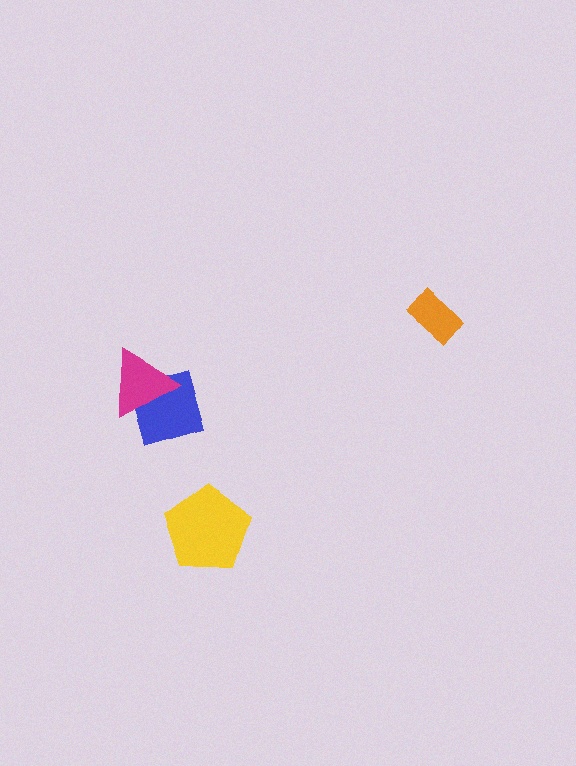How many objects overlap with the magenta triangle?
1 object overlaps with the magenta triangle.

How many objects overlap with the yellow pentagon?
0 objects overlap with the yellow pentagon.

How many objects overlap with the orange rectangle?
0 objects overlap with the orange rectangle.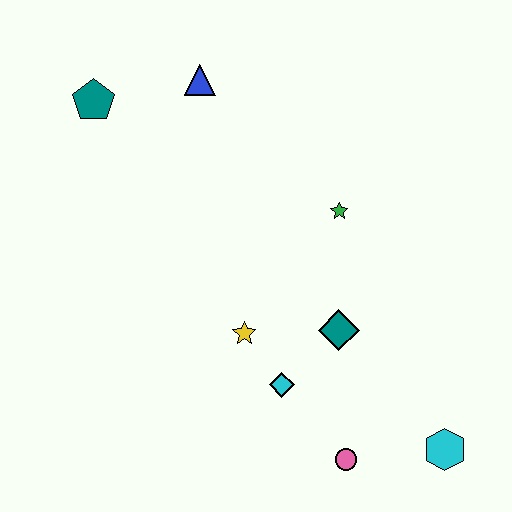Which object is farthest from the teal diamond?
The teal pentagon is farthest from the teal diamond.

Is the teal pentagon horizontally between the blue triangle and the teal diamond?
No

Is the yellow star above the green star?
No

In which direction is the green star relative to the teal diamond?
The green star is above the teal diamond.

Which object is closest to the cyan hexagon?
The pink circle is closest to the cyan hexagon.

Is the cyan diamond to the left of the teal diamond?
Yes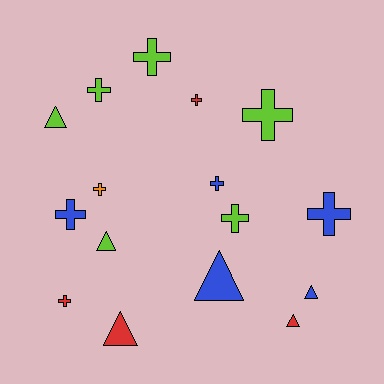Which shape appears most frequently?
Cross, with 10 objects.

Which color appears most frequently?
Lime, with 6 objects.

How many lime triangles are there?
There are 2 lime triangles.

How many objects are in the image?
There are 16 objects.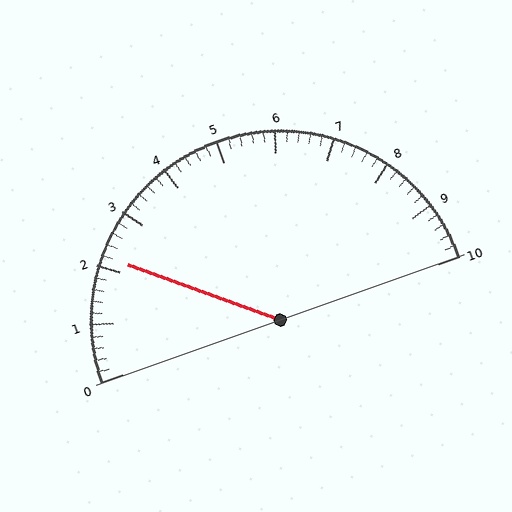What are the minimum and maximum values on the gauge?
The gauge ranges from 0 to 10.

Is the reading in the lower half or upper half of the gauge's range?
The reading is in the lower half of the range (0 to 10).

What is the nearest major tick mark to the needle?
The nearest major tick mark is 2.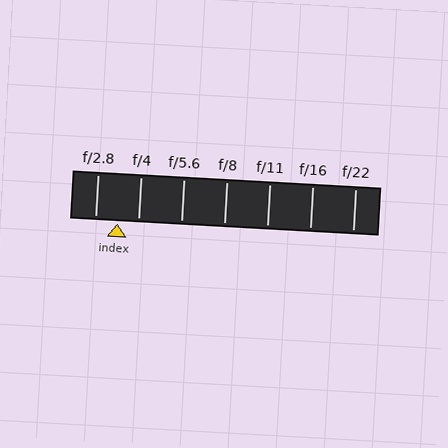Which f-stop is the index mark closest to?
The index mark is closest to f/4.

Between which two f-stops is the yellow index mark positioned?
The index mark is between f/2.8 and f/4.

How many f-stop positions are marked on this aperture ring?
There are 7 f-stop positions marked.